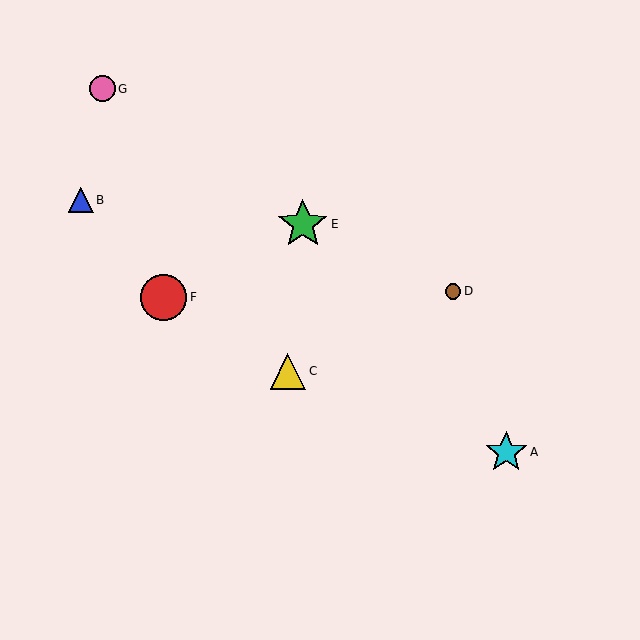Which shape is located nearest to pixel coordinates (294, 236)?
The green star (labeled E) at (303, 224) is nearest to that location.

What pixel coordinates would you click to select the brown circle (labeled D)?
Click at (453, 291) to select the brown circle D.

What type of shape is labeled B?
Shape B is a blue triangle.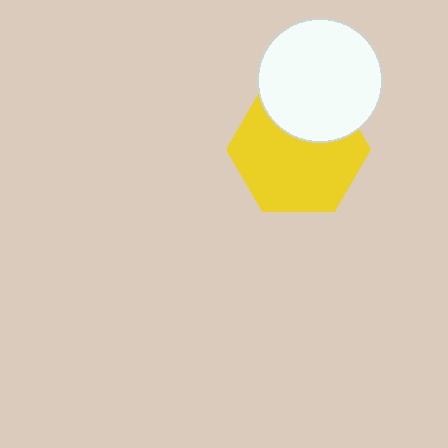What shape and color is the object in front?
The object in front is a white circle.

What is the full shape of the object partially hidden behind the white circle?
The partially hidden object is a yellow hexagon.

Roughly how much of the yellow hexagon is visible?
Most of it is visible (roughly 69%).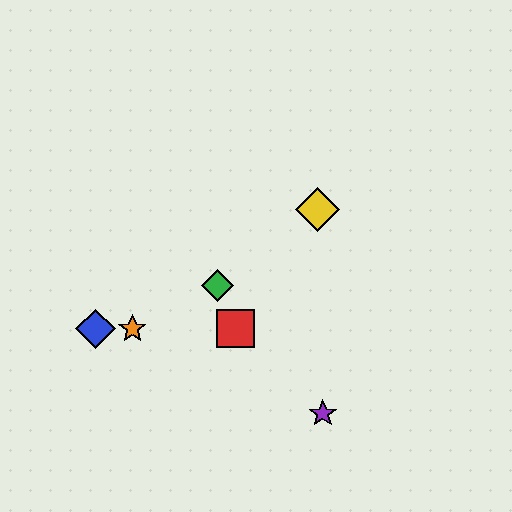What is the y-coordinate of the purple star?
The purple star is at y≈413.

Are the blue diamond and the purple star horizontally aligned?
No, the blue diamond is at y≈329 and the purple star is at y≈413.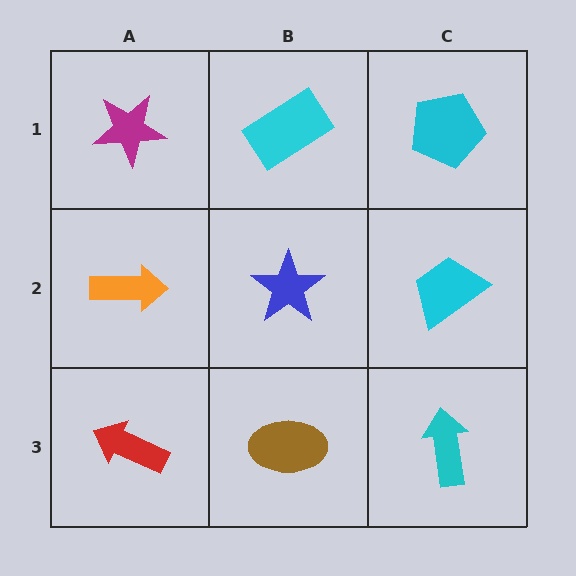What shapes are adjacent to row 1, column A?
An orange arrow (row 2, column A), a cyan rectangle (row 1, column B).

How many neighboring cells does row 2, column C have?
3.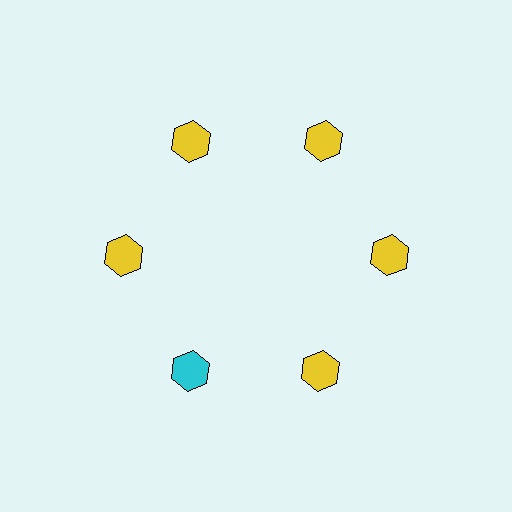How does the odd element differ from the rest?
It has a different color: cyan instead of yellow.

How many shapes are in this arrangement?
There are 6 shapes arranged in a ring pattern.